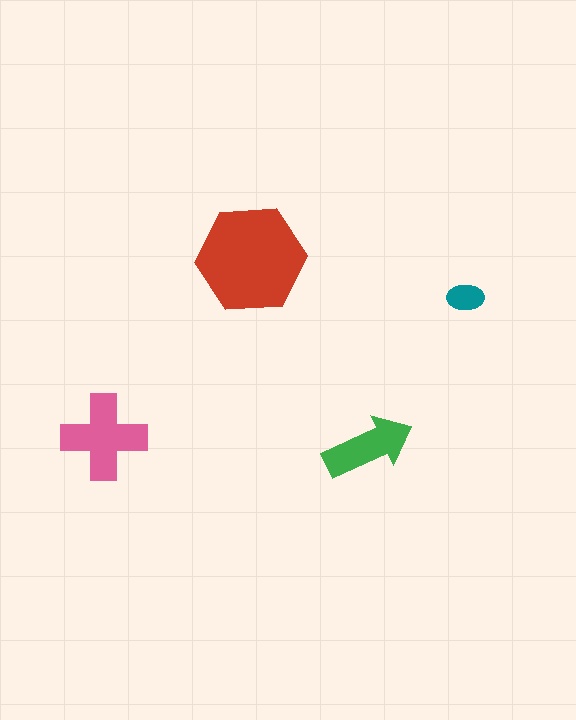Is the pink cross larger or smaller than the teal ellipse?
Larger.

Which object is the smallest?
The teal ellipse.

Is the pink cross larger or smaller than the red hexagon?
Smaller.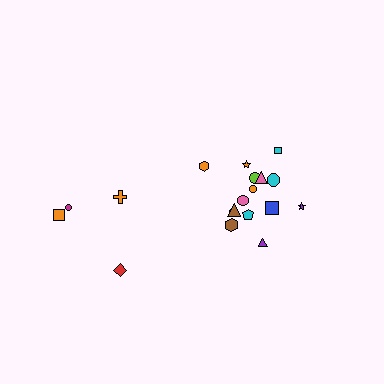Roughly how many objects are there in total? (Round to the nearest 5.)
Roughly 20 objects in total.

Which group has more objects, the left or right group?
The right group.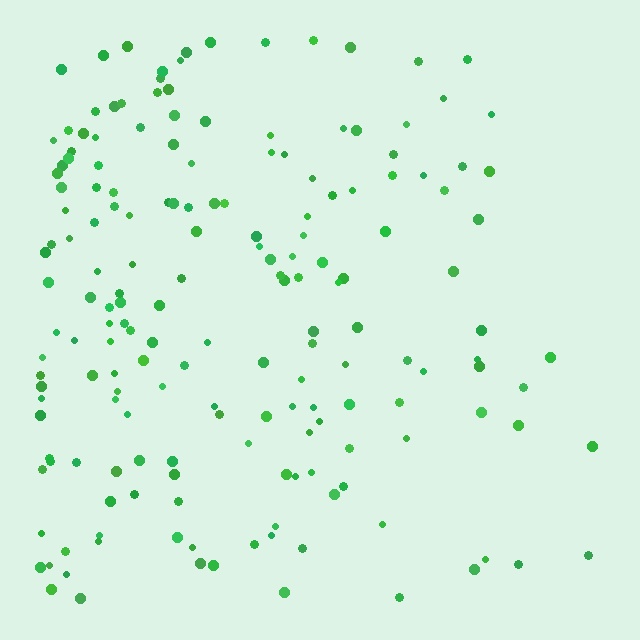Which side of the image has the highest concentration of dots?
The left.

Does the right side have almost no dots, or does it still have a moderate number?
Still a moderate number, just noticeably fewer than the left.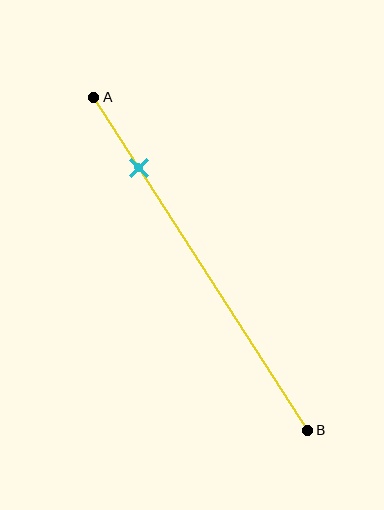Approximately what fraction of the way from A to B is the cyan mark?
The cyan mark is approximately 20% of the way from A to B.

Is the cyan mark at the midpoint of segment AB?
No, the mark is at about 20% from A, not at the 50% midpoint.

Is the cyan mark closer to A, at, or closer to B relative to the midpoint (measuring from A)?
The cyan mark is closer to point A than the midpoint of segment AB.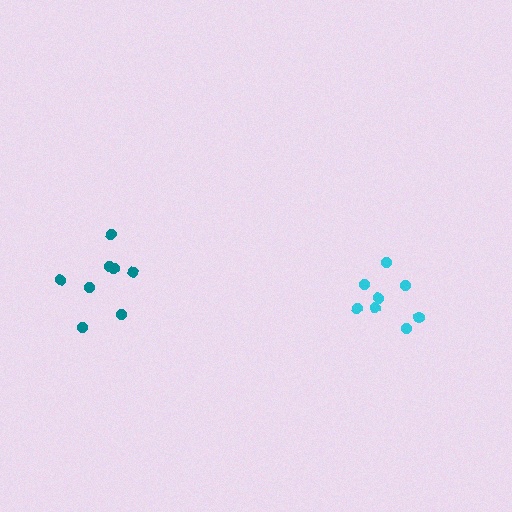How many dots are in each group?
Group 1: 8 dots, Group 2: 8 dots (16 total).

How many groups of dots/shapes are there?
There are 2 groups.